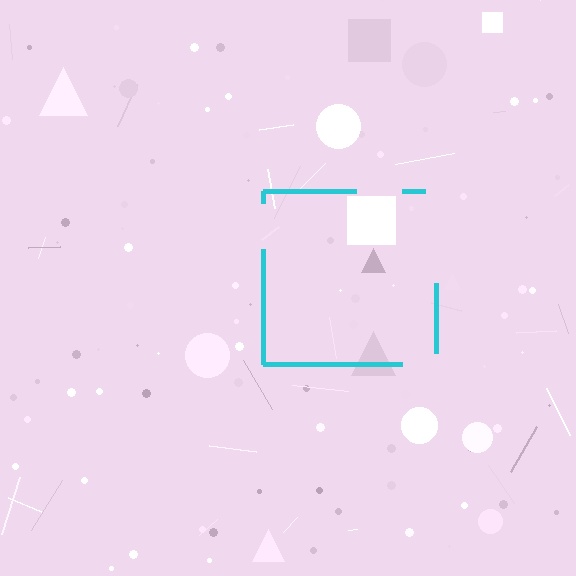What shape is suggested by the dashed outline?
The dashed outline suggests a square.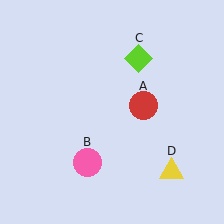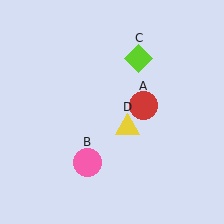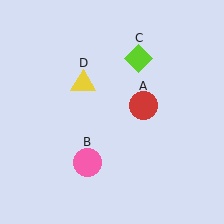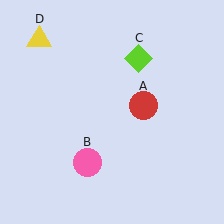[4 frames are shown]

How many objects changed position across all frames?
1 object changed position: yellow triangle (object D).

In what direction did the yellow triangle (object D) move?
The yellow triangle (object D) moved up and to the left.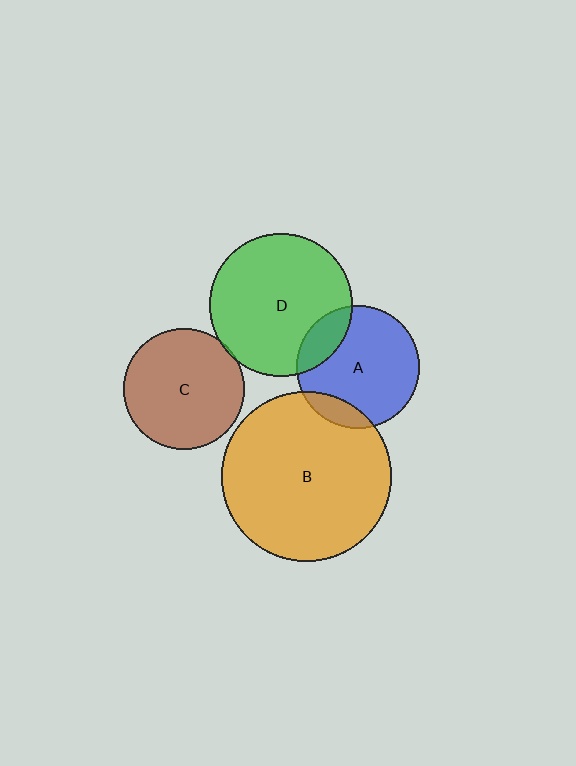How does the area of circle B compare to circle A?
Approximately 1.9 times.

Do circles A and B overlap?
Yes.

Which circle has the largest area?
Circle B (orange).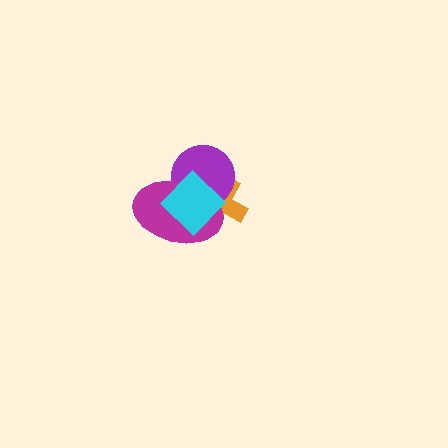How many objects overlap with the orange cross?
3 objects overlap with the orange cross.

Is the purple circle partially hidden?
Yes, it is partially covered by another shape.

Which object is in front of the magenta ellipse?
The cyan diamond is in front of the magenta ellipse.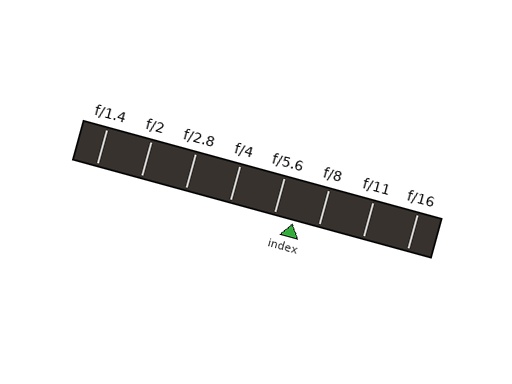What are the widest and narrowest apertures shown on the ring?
The widest aperture shown is f/1.4 and the narrowest is f/16.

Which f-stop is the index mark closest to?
The index mark is closest to f/5.6.